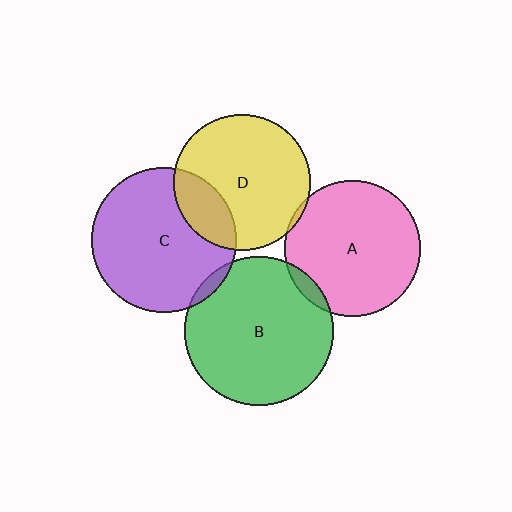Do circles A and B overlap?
Yes.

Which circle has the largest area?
Circle B (green).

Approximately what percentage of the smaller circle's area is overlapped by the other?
Approximately 5%.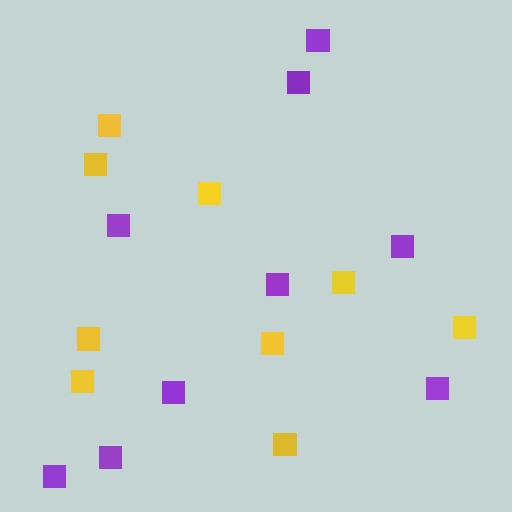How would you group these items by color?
There are 2 groups: one group of purple squares (9) and one group of yellow squares (9).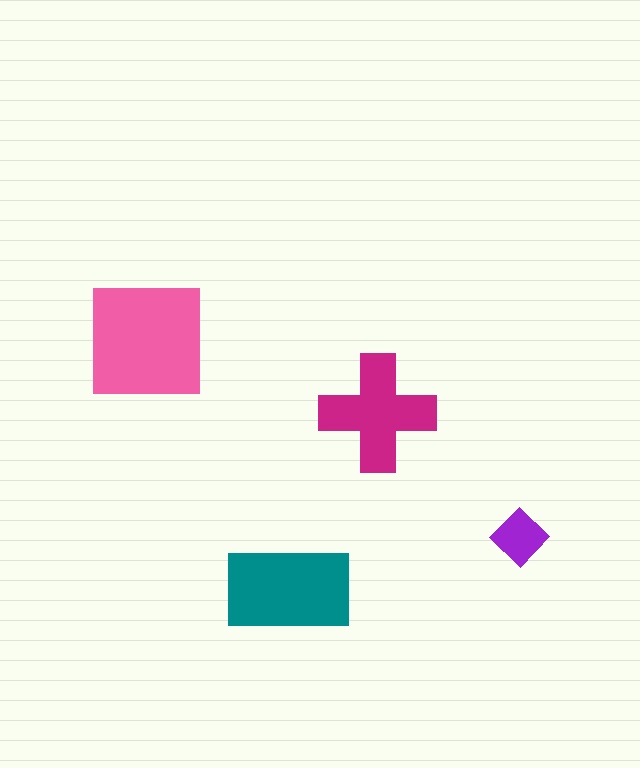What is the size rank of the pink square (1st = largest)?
1st.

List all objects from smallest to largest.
The purple diamond, the magenta cross, the teal rectangle, the pink square.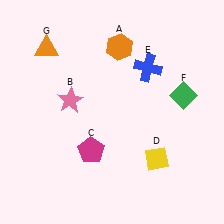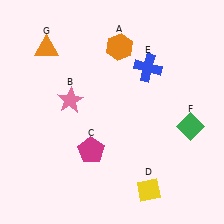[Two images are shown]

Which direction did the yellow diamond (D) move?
The yellow diamond (D) moved down.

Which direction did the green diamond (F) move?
The green diamond (F) moved down.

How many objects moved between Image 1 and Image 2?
2 objects moved between the two images.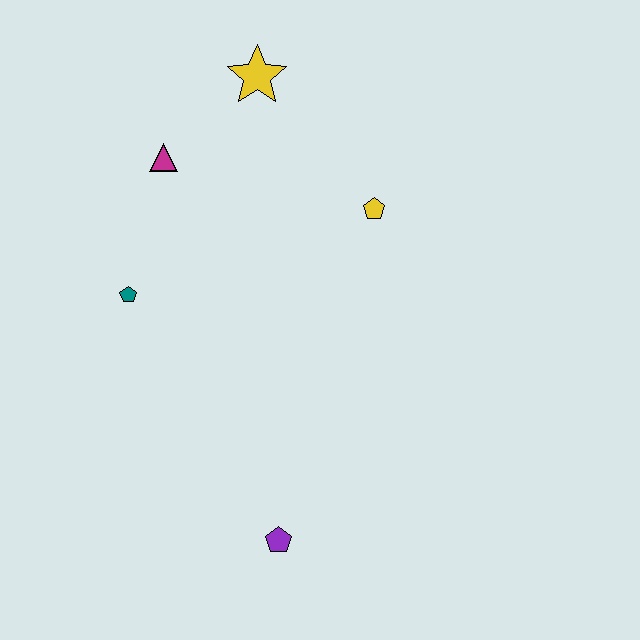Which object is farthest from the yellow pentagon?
The purple pentagon is farthest from the yellow pentagon.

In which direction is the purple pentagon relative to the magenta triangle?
The purple pentagon is below the magenta triangle.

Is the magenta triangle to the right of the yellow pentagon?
No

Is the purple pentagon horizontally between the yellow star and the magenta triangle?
No